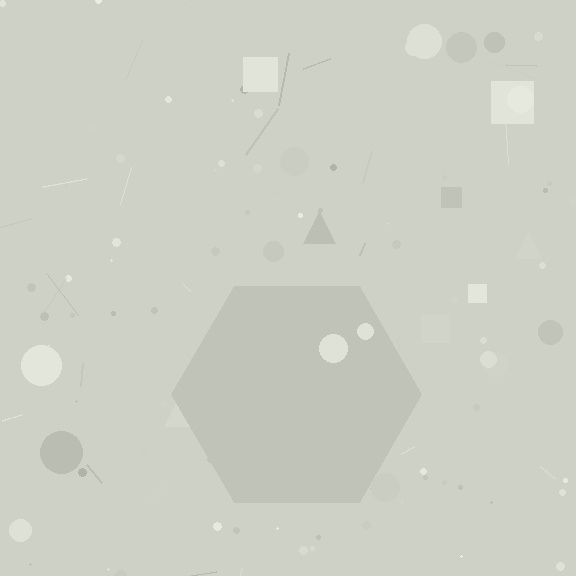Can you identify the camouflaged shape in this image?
The camouflaged shape is a hexagon.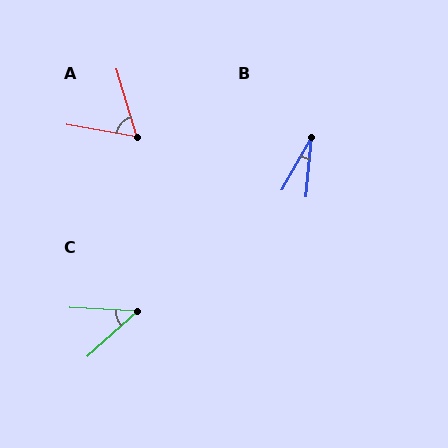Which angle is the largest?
A, at approximately 64 degrees.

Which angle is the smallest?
B, at approximately 24 degrees.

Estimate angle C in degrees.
Approximately 45 degrees.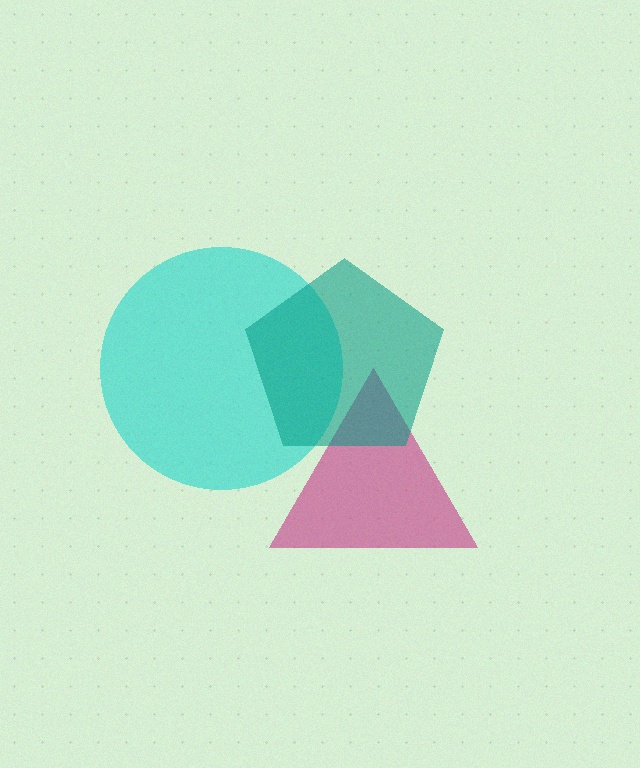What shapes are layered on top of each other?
The layered shapes are: a magenta triangle, a cyan circle, a teal pentagon.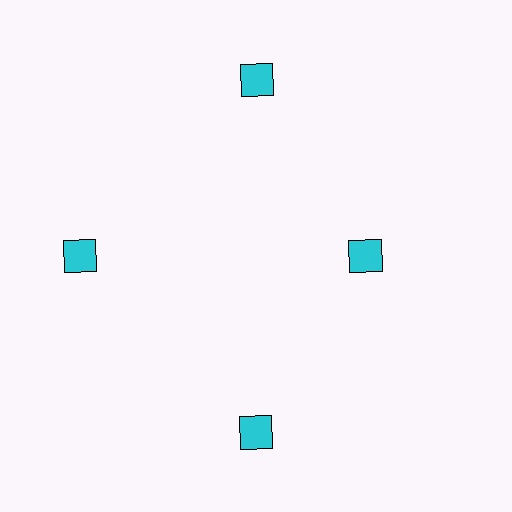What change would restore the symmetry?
The symmetry would be restored by moving it outward, back onto the ring so that all 4 squares sit at equal angles and equal distance from the center.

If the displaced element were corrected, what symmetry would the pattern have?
It would have 4-fold rotational symmetry — the pattern would map onto itself every 90 degrees.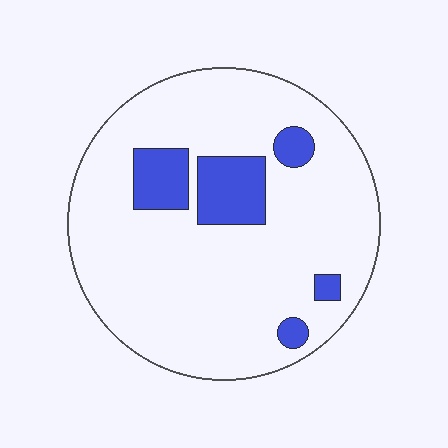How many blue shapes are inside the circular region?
5.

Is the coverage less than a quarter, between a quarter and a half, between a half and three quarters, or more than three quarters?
Less than a quarter.